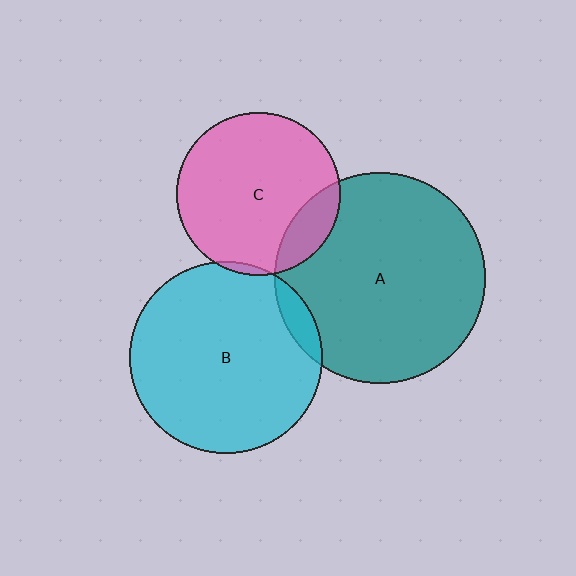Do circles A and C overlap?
Yes.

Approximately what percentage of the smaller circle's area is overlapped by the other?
Approximately 15%.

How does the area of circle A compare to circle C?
Approximately 1.7 times.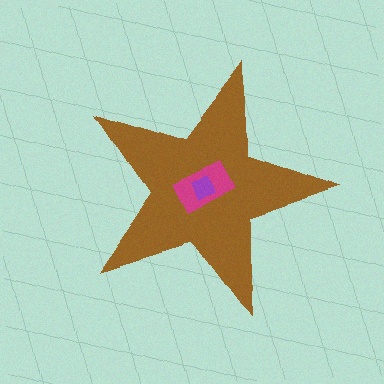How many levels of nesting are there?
3.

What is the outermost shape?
The brown star.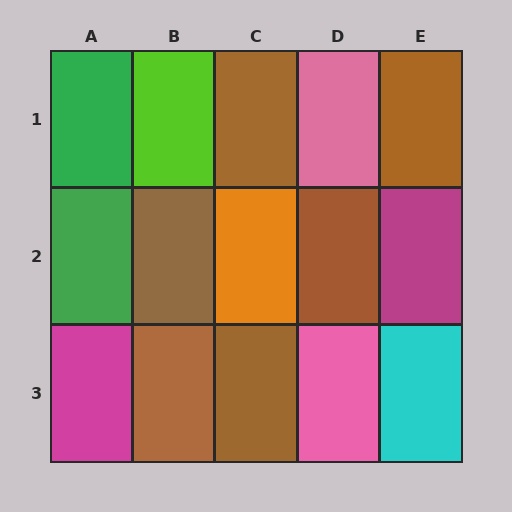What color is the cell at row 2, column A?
Green.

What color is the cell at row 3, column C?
Brown.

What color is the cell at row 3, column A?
Magenta.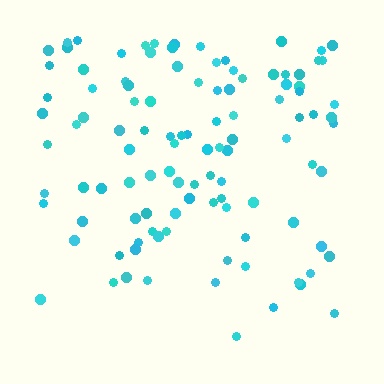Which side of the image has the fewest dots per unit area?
The bottom.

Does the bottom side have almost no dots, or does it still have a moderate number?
Still a moderate number, just noticeably fewer than the top.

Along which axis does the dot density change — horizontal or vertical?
Vertical.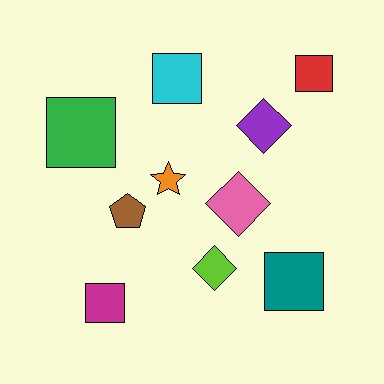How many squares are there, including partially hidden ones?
There are 5 squares.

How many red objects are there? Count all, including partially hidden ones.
There is 1 red object.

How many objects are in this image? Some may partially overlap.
There are 10 objects.